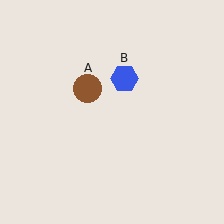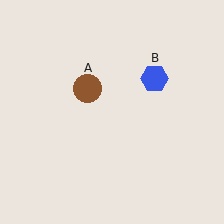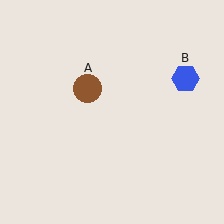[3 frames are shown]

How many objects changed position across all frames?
1 object changed position: blue hexagon (object B).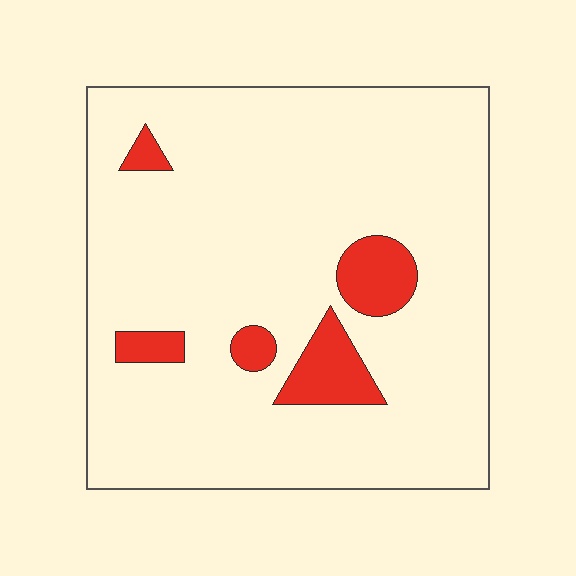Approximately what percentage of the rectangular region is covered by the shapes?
Approximately 10%.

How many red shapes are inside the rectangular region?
5.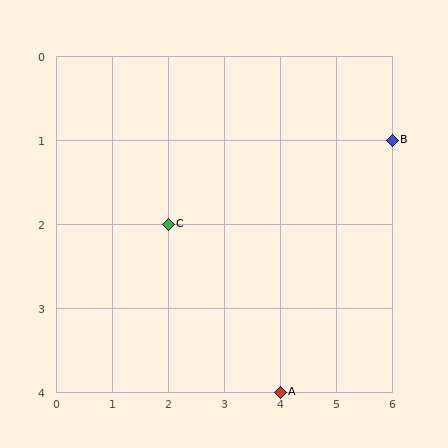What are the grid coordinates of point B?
Point B is at grid coordinates (6, 1).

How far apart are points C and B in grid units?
Points C and B are 4 columns and 1 row apart (about 4.1 grid units diagonally).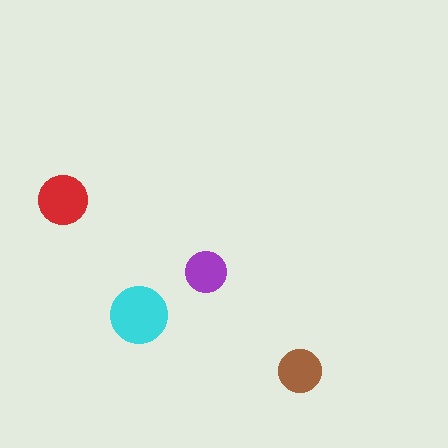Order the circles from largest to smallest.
the cyan one, the red one, the brown one, the purple one.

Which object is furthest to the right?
The brown circle is rightmost.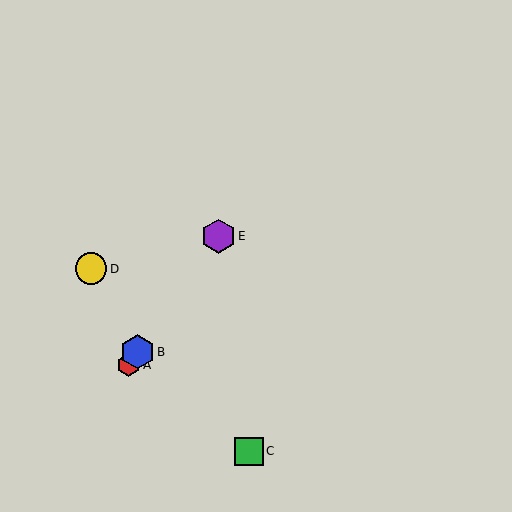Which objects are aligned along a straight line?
Objects A, B, E are aligned along a straight line.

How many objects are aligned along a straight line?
3 objects (A, B, E) are aligned along a straight line.